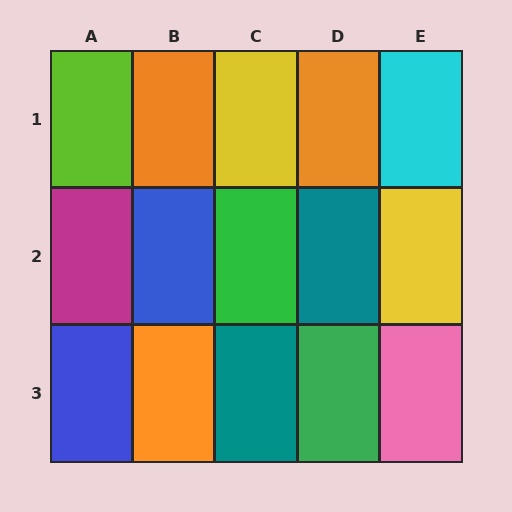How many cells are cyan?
1 cell is cyan.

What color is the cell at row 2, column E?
Yellow.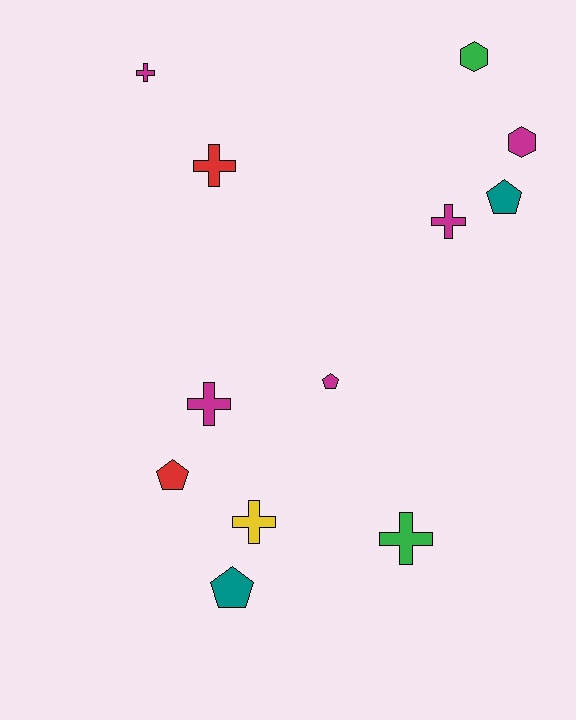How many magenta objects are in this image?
There are 5 magenta objects.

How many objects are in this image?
There are 12 objects.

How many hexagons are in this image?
There are 2 hexagons.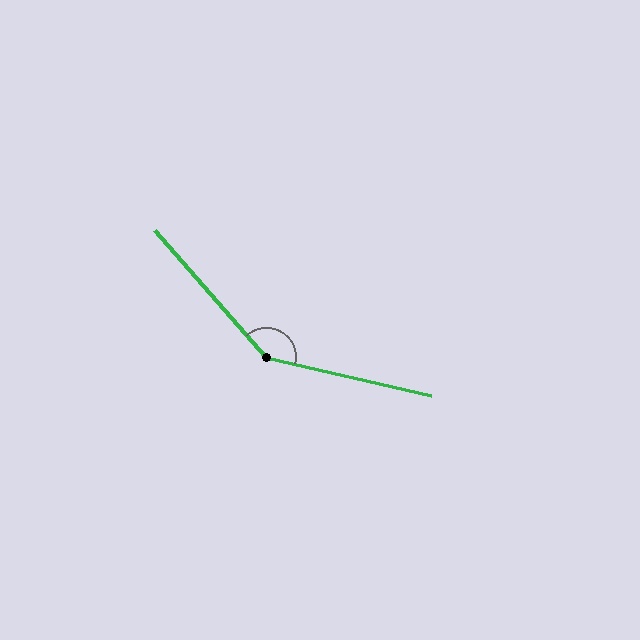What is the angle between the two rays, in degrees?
Approximately 145 degrees.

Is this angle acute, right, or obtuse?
It is obtuse.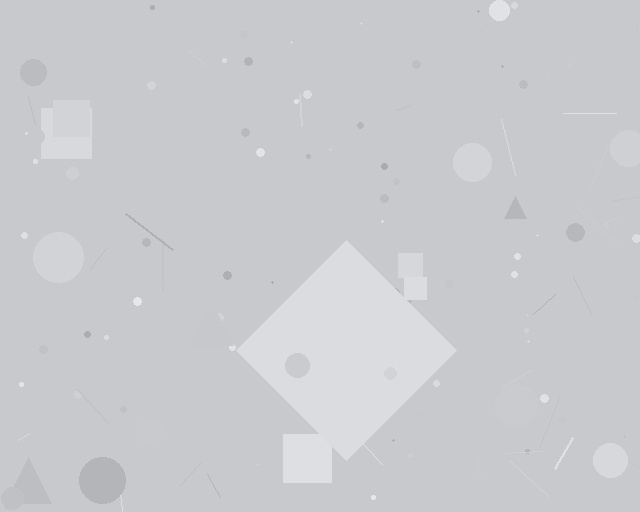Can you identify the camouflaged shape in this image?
The camouflaged shape is a diamond.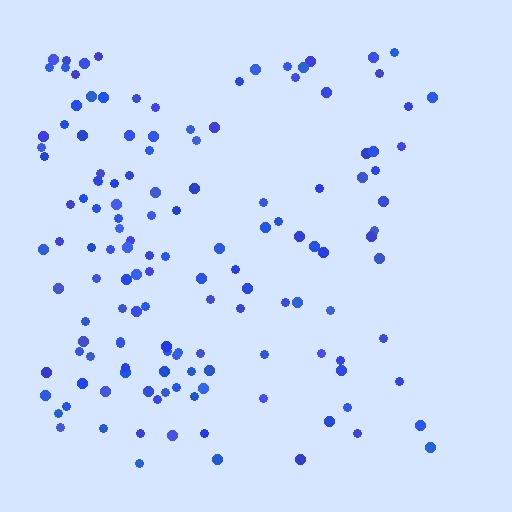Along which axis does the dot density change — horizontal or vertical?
Horizontal.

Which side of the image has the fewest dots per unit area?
The right.